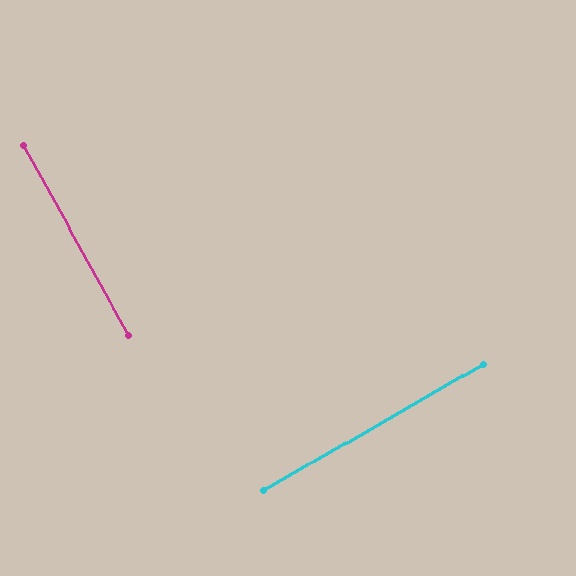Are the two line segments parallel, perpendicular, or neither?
Perpendicular — they meet at approximately 89°.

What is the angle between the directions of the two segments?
Approximately 89 degrees.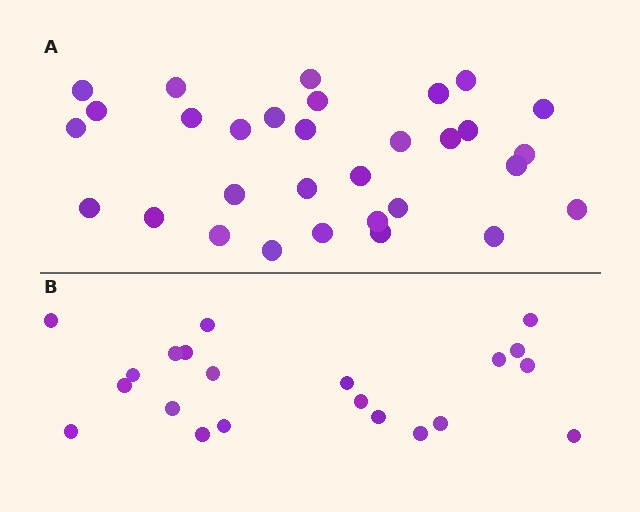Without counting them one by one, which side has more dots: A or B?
Region A (the top region) has more dots.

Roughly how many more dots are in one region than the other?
Region A has roughly 10 or so more dots than region B.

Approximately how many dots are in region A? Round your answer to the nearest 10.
About 30 dots. (The exact count is 31, which rounds to 30.)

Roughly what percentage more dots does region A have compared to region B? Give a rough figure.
About 50% more.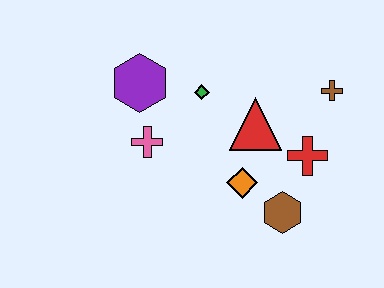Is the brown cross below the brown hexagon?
No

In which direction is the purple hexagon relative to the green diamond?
The purple hexagon is to the left of the green diamond.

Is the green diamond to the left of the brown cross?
Yes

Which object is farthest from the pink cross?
The brown cross is farthest from the pink cross.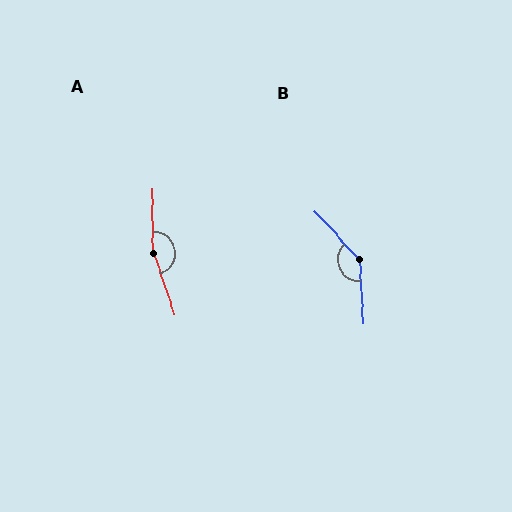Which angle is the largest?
A, at approximately 162 degrees.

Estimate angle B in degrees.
Approximately 141 degrees.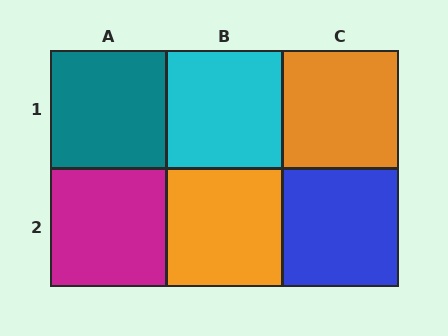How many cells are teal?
1 cell is teal.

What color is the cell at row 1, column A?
Teal.